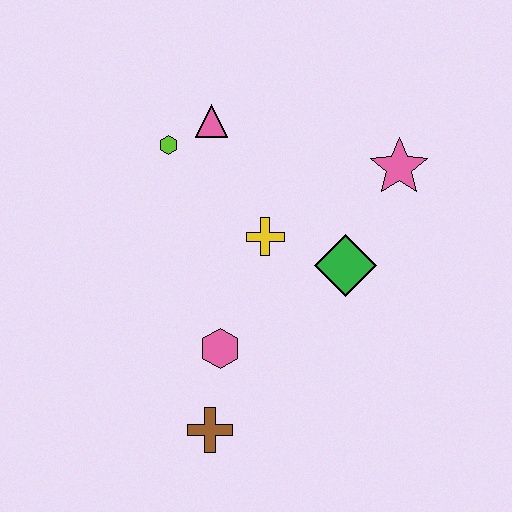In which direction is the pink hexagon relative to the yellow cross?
The pink hexagon is below the yellow cross.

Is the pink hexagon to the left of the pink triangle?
No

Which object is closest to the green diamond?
The yellow cross is closest to the green diamond.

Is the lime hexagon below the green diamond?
No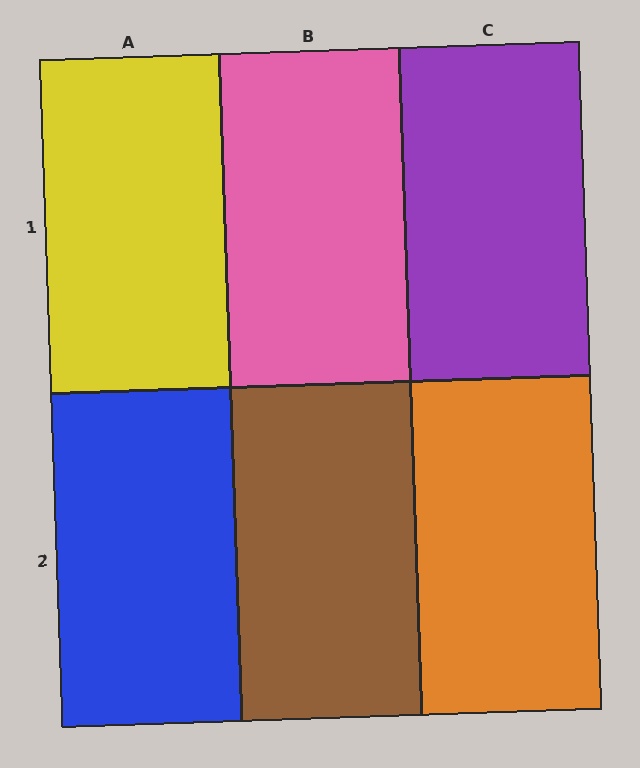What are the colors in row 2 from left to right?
Blue, brown, orange.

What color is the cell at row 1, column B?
Pink.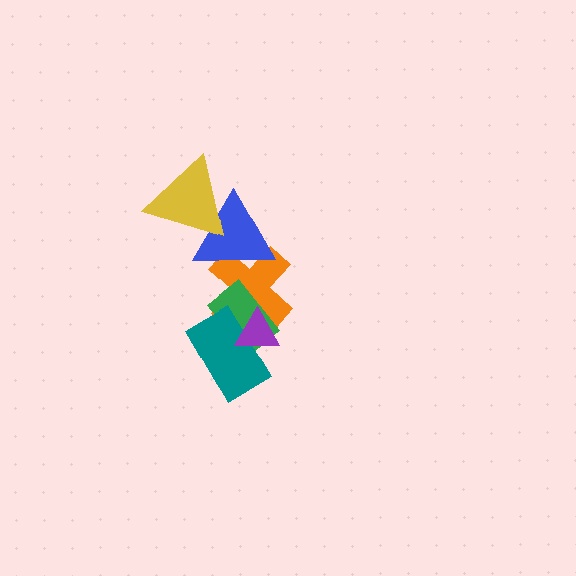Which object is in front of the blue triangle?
The yellow triangle is in front of the blue triangle.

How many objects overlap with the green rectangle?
3 objects overlap with the green rectangle.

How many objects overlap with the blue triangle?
2 objects overlap with the blue triangle.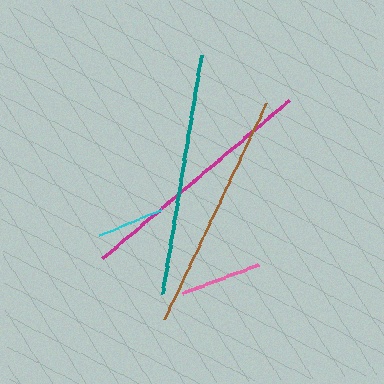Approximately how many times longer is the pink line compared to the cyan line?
The pink line is approximately 1.2 times the length of the cyan line.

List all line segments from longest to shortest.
From longest to shortest: magenta, teal, brown, pink, cyan.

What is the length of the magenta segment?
The magenta segment is approximately 245 pixels long.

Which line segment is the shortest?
The cyan line is the shortest at approximately 67 pixels.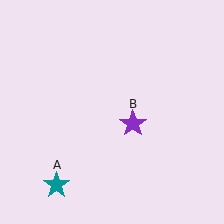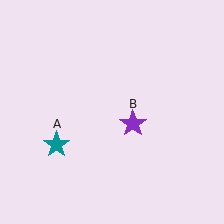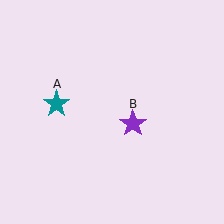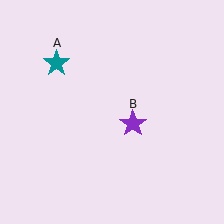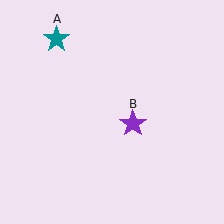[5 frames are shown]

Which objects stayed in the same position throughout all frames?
Purple star (object B) remained stationary.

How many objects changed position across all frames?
1 object changed position: teal star (object A).